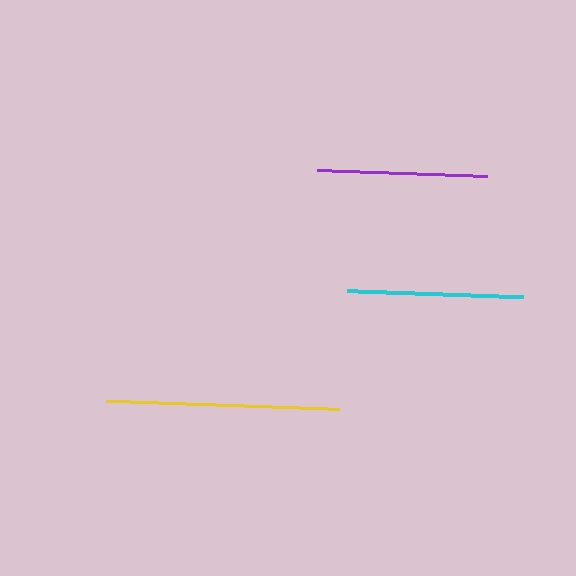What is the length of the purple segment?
The purple segment is approximately 169 pixels long.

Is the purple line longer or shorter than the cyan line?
The cyan line is longer than the purple line.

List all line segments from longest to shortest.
From longest to shortest: yellow, cyan, purple.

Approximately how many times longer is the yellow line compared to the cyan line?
The yellow line is approximately 1.3 times the length of the cyan line.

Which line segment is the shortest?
The purple line is the shortest at approximately 169 pixels.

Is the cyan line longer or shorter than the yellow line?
The yellow line is longer than the cyan line.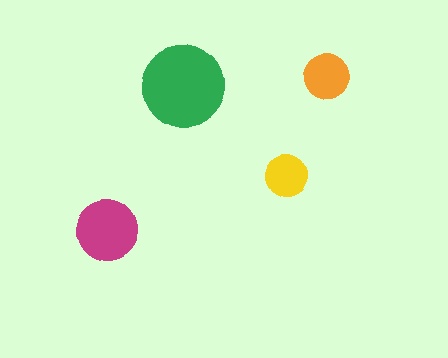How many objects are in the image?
There are 4 objects in the image.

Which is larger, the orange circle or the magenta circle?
The magenta one.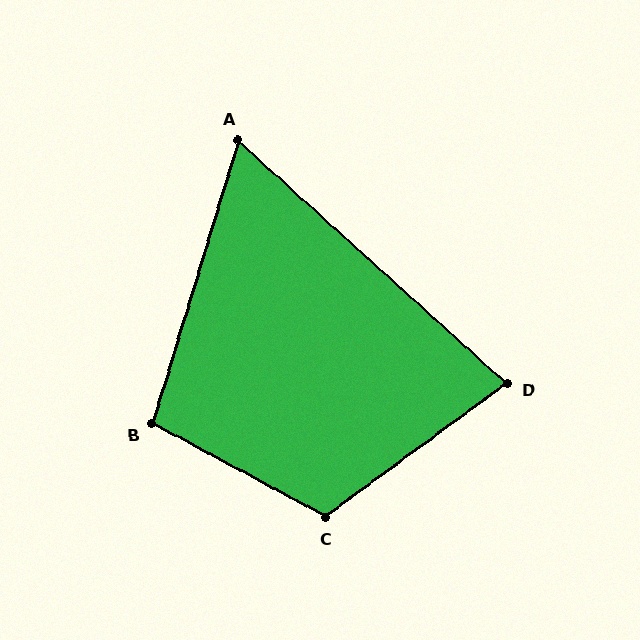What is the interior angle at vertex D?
Approximately 79 degrees (acute).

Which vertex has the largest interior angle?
C, at approximately 115 degrees.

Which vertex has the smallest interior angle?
A, at approximately 65 degrees.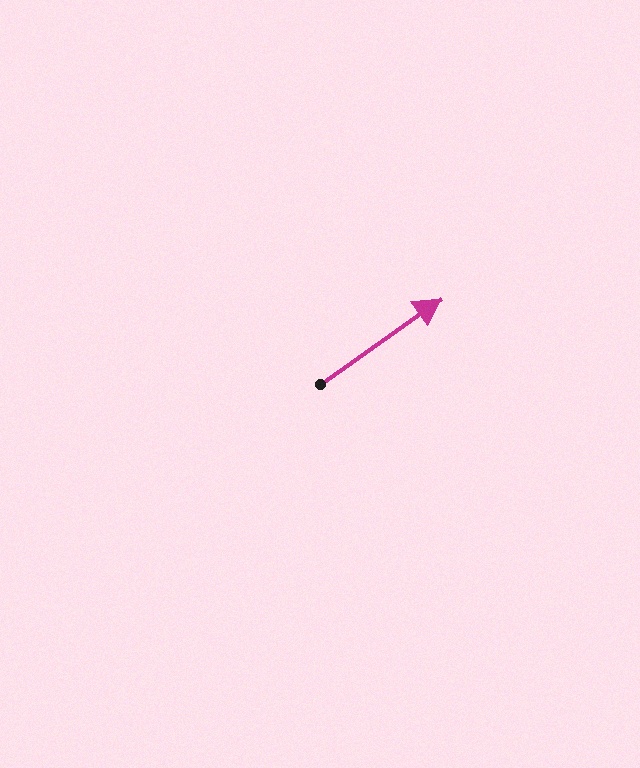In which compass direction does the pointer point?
Northeast.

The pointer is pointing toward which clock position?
Roughly 2 o'clock.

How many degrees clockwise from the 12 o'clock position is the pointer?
Approximately 55 degrees.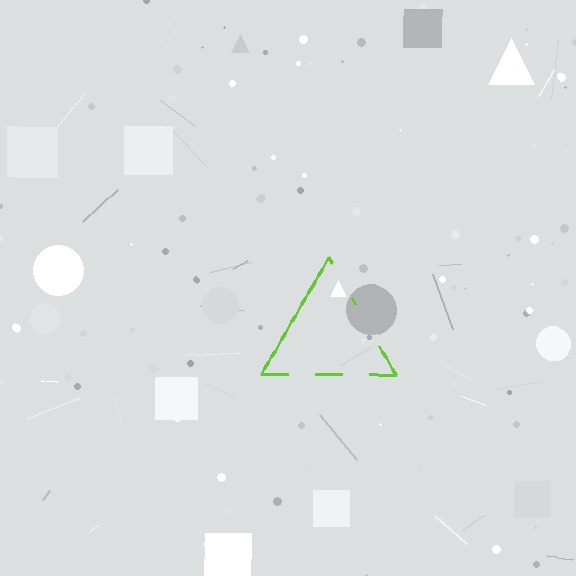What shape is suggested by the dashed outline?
The dashed outline suggests a triangle.